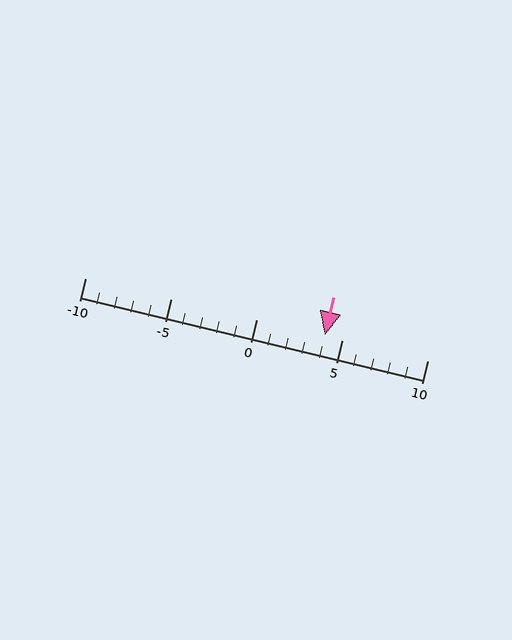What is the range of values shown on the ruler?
The ruler shows values from -10 to 10.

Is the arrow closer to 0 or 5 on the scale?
The arrow is closer to 5.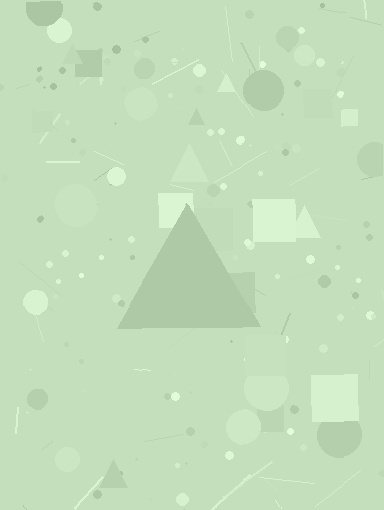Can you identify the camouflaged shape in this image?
The camouflaged shape is a triangle.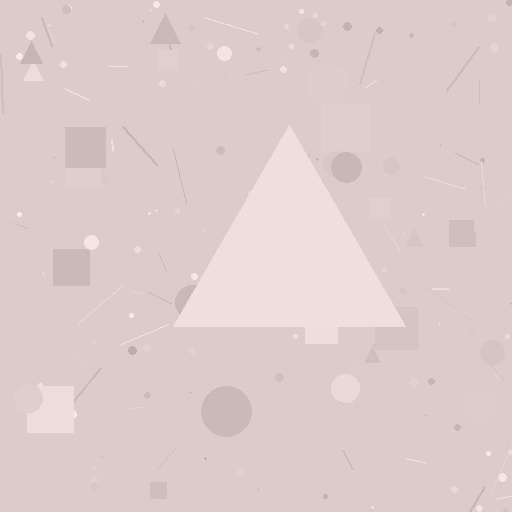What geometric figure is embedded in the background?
A triangle is embedded in the background.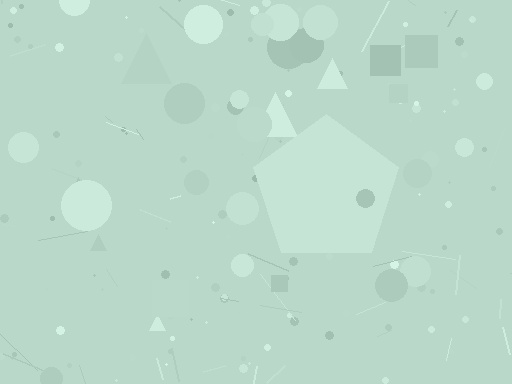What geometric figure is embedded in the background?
A pentagon is embedded in the background.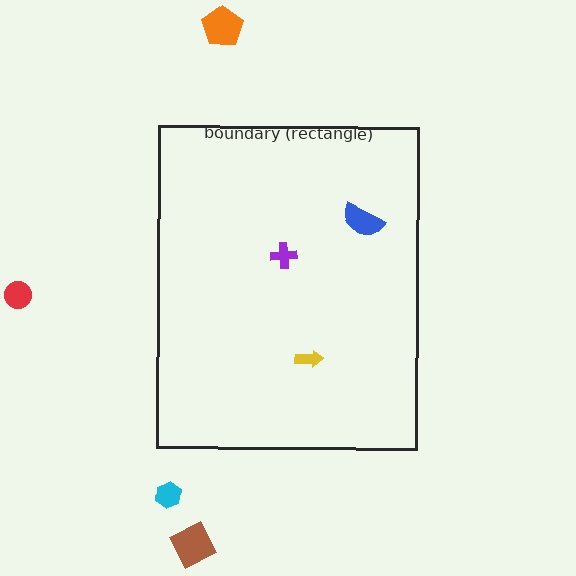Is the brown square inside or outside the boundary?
Outside.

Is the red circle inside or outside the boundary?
Outside.